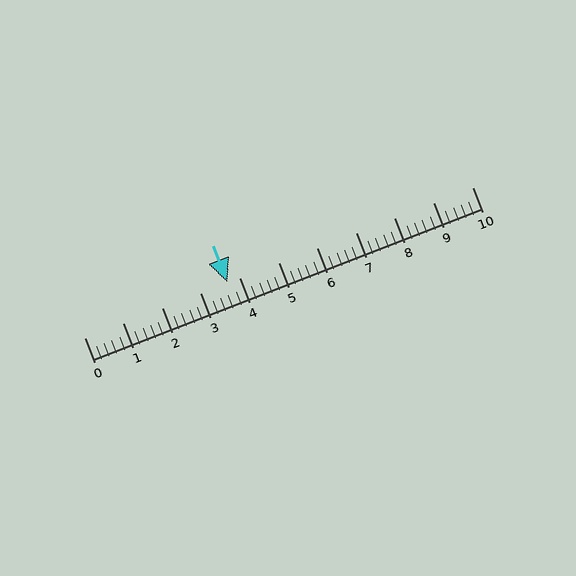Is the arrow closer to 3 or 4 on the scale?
The arrow is closer to 4.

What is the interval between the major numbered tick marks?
The major tick marks are spaced 1 units apart.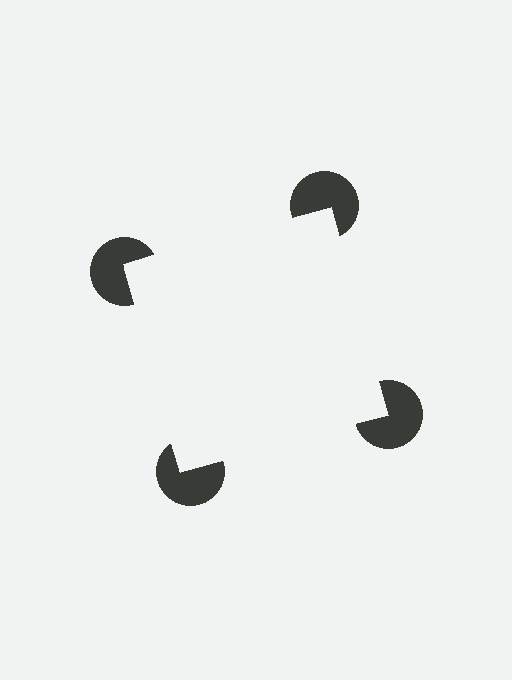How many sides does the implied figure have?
4 sides.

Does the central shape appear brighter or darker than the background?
It typically appears slightly brighter than the background, even though no actual brightness change is drawn.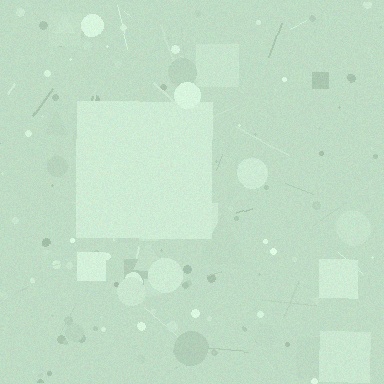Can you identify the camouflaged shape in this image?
The camouflaged shape is a square.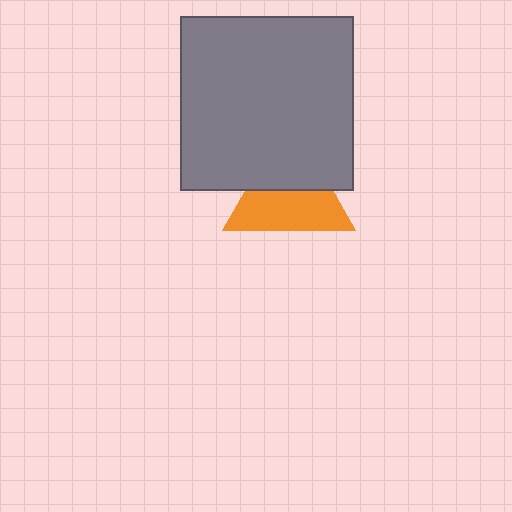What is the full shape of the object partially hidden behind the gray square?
The partially hidden object is an orange triangle.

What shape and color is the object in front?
The object in front is a gray square.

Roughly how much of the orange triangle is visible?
About half of it is visible (roughly 56%).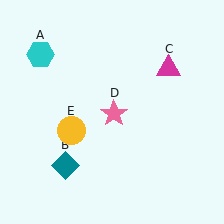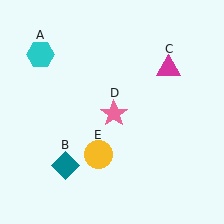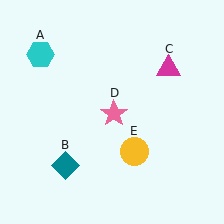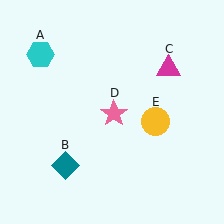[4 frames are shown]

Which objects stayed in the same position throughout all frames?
Cyan hexagon (object A) and teal diamond (object B) and magenta triangle (object C) and pink star (object D) remained stationary.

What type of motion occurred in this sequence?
The yellow circle (object E) rotated counterclockwise around the center of the scene.